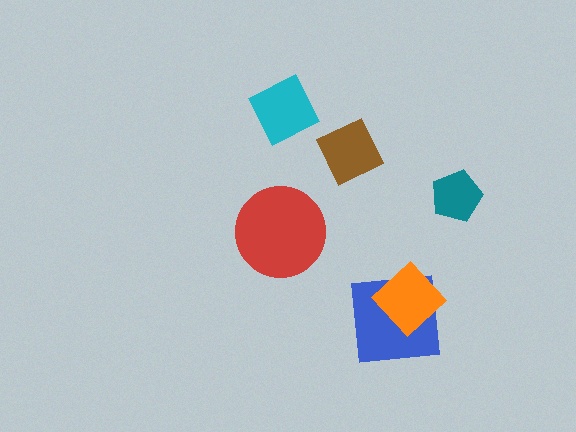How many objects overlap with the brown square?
0 objects overlap with the brown square.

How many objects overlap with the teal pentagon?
0 objects overlap with the teal pentagon.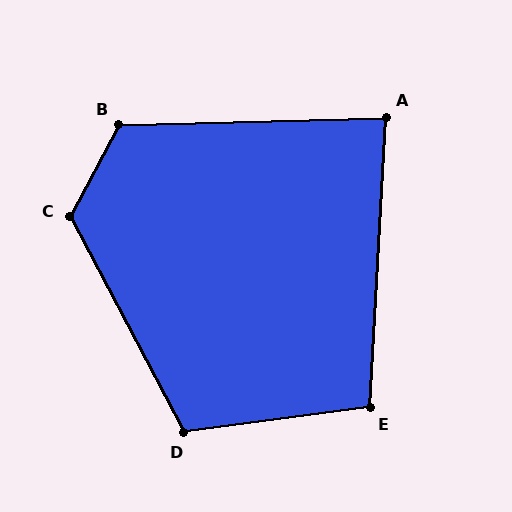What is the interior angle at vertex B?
Approximately 119 degrees (obtuse).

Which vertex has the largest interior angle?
C, at approximately 124 degrees.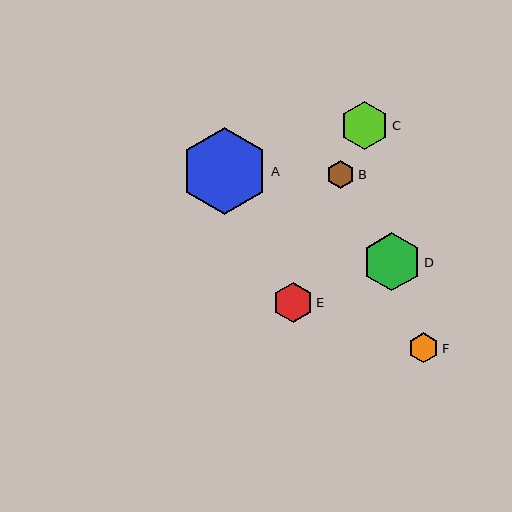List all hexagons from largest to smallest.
From largest to smallest: A, D, C, E, F, B.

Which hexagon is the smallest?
Hexagon B is the smallest with a size of approximately 28 pixels.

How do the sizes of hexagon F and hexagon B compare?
Hexagon F and hexagon B are approximately the same size.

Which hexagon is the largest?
Hexagon A is the largest with a size of approximately 87 pixels.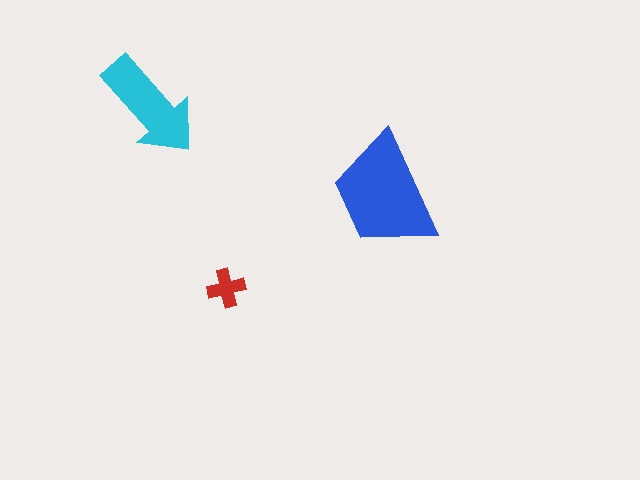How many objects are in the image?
There are 3 objects in the image.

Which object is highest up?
The cyan arrow is topmost.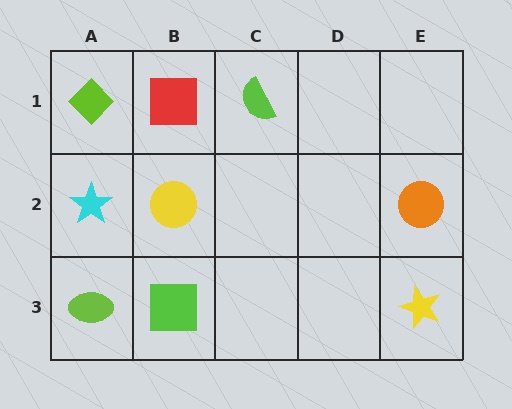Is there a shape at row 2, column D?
No, that cell is empty.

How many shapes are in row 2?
3 shapes.